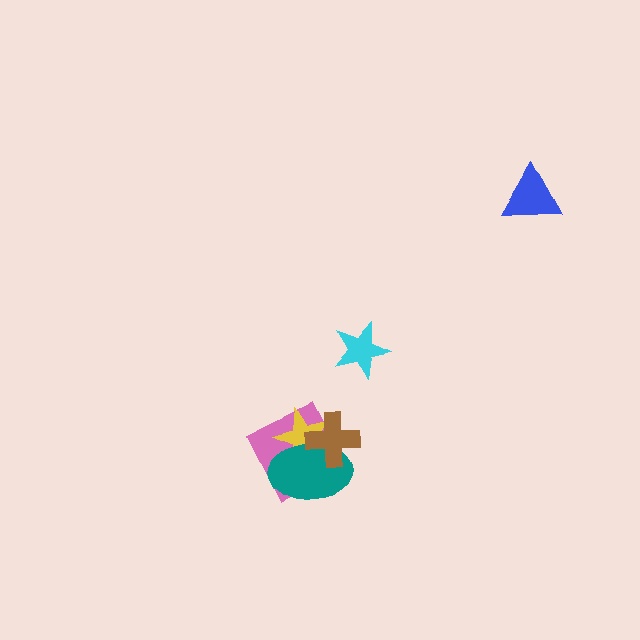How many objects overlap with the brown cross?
3 objects overlap with the brown cross.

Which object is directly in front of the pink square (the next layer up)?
The yellow star is directly in front of the pink square.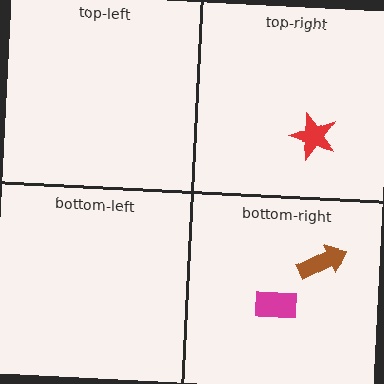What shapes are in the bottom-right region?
The magenta rectangle, the brown arrow.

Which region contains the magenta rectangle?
The bottom-right region.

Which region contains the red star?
The top-right region.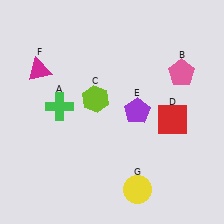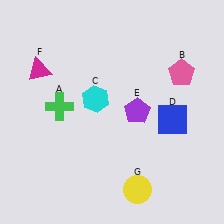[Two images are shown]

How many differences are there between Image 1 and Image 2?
There are 2 differences between the two images.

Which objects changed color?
C changed from lime to cyan. D changed from red to blue.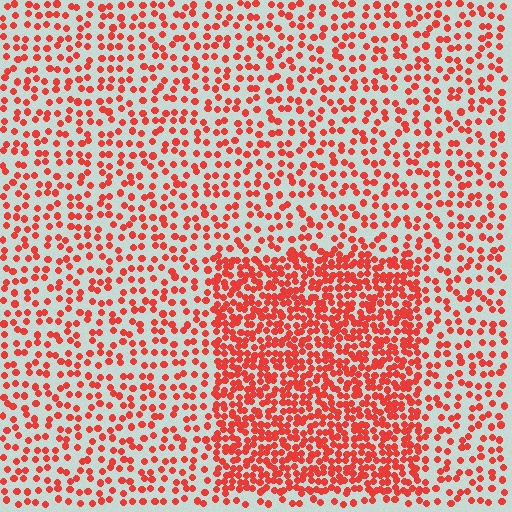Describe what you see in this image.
The image contains small red elements arranged at two different densities. A rectangle-shaped region is visible where the elements are more densely packed than the surrounding area.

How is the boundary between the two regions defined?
The boundary is defined by a change in element density (approximately 2.2x ratio). All elements are the same color, size, and shape.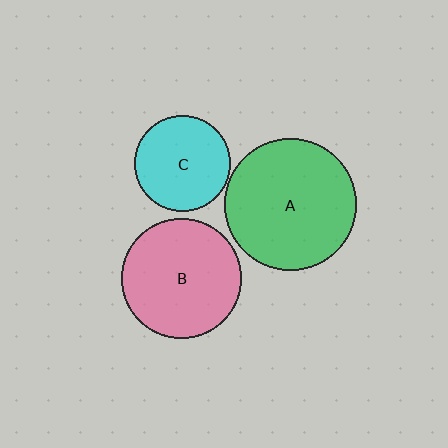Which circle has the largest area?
Circle A (green).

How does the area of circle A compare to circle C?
Approximately 1.9 times.